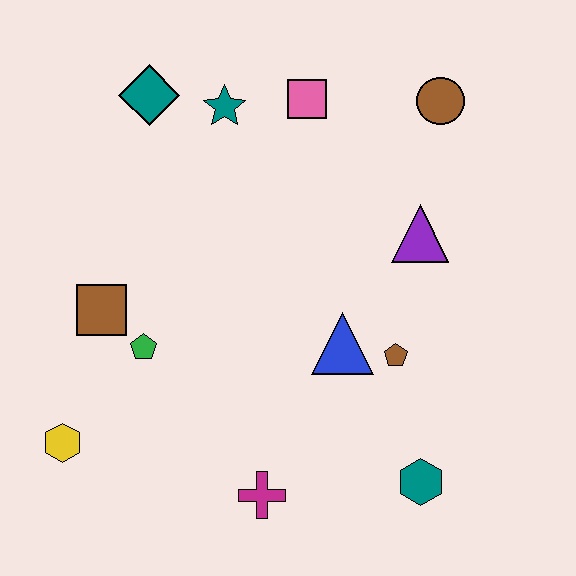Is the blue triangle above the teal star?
No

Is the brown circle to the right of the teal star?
Yes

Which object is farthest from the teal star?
The teal hexagon is farthest from the teal star.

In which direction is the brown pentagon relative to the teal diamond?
The brown pentagon is below the teal diamond.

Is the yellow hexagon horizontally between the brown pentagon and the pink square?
No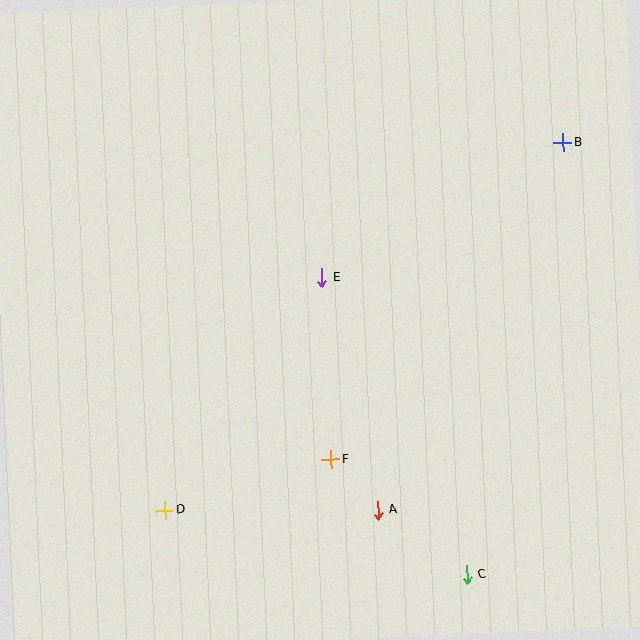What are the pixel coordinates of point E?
Point E is at (322, 278).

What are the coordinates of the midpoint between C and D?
The midpoint between C and D is at (316, 543).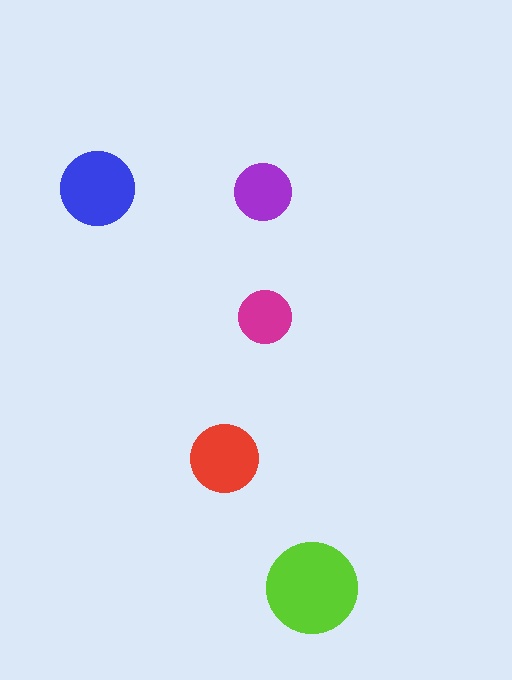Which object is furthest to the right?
The lime circle is rightmost.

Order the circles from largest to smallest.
the lime one, the blue one, the red one, the purple one, the magenta one.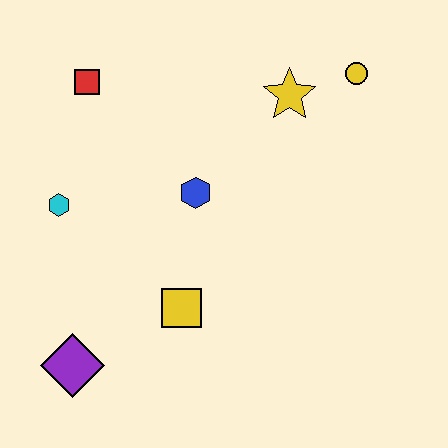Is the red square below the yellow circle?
Yes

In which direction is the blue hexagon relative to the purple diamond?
The blue hexagon is above the purple diamond.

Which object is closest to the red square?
The cyan hexagon is closest to the red square.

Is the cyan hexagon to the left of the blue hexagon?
Yes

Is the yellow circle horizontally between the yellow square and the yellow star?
No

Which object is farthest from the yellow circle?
The purple diamond is farthest from the yellow circle.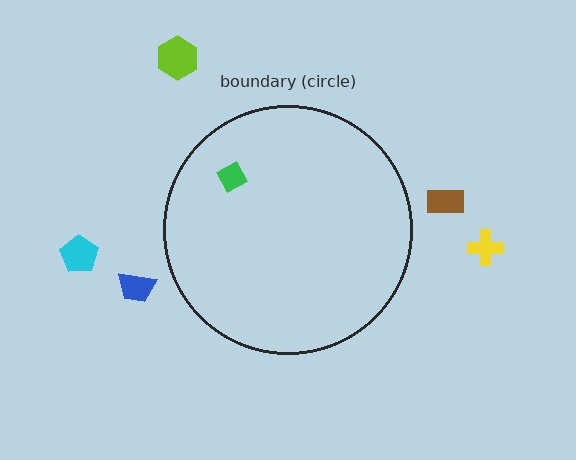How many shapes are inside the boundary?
1 inside, 5 outside.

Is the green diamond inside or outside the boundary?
Inside.